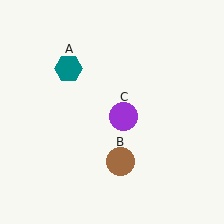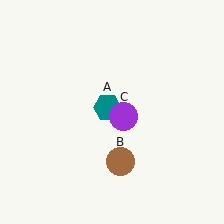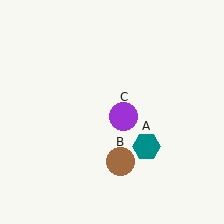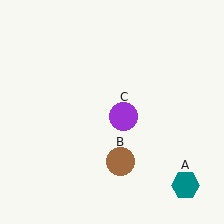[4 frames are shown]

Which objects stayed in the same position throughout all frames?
Brown circle (object B) and purple circle (object C) remained stationary.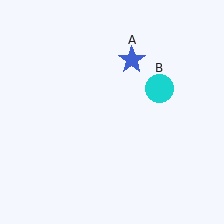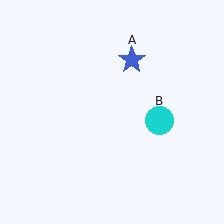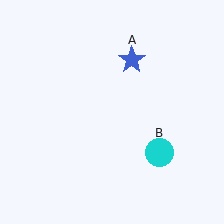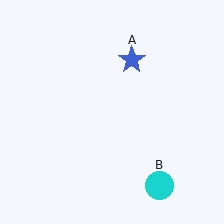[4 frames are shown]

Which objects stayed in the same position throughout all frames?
Blue star (object A) remained stationary.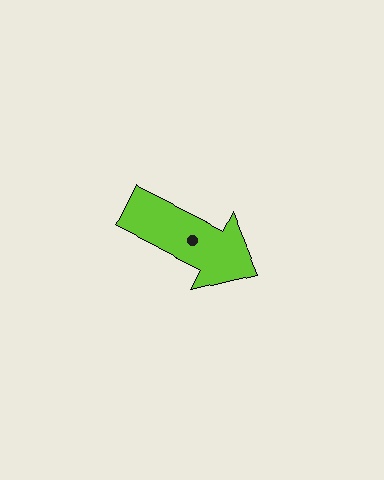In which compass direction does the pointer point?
Southeast.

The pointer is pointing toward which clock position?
Roughly 4 o'clock.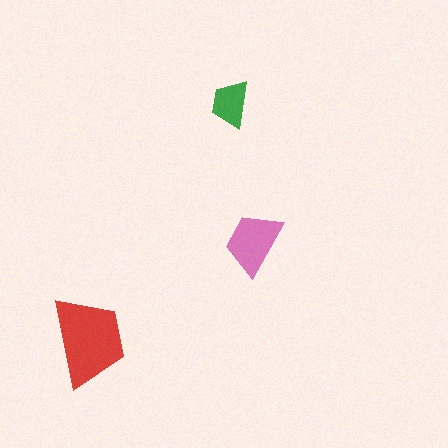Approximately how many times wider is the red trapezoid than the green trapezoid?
About 2 times wider.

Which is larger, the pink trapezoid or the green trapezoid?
The pink one.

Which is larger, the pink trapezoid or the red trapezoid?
The red one.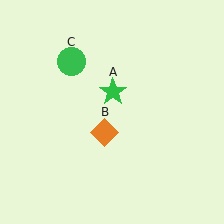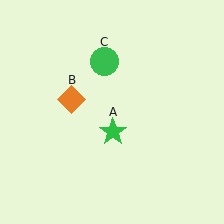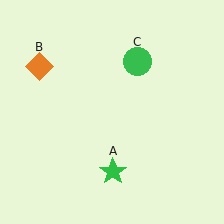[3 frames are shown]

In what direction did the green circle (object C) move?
The green circle (object C) moved right.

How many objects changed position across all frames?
3 objects changed position: green star (object A), orange diamond (object B), green circle (object C).